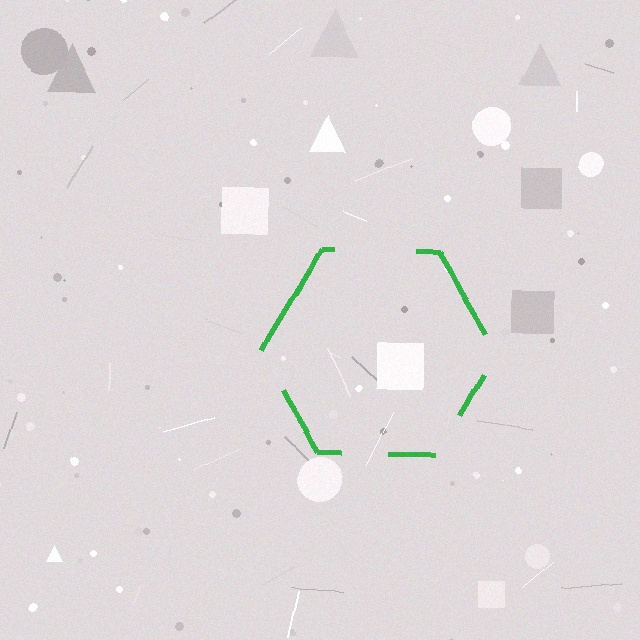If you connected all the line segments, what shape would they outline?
They would outline a hexagon.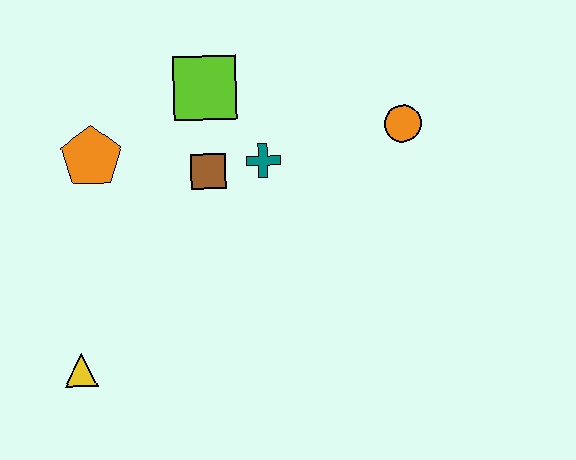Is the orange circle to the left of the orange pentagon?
No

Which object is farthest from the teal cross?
The yellow triangle is farthest from the teal cross.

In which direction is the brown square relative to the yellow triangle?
The brown square is above the yellow triangle.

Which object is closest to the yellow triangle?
The orange pentagon is closest to the yellow triangle.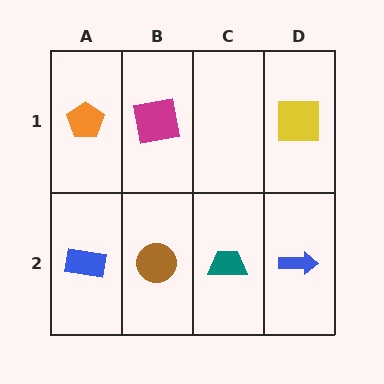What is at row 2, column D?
A blue arrow.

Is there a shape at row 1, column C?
No, that cell is empty.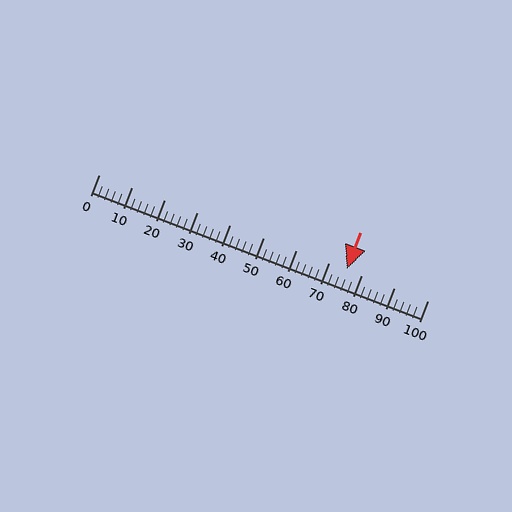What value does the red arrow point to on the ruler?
The red arrow points to approximately 76.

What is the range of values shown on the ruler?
The ruler shows values from 0 to 100.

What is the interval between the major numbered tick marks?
The major tick marks are spaced 10 units apart.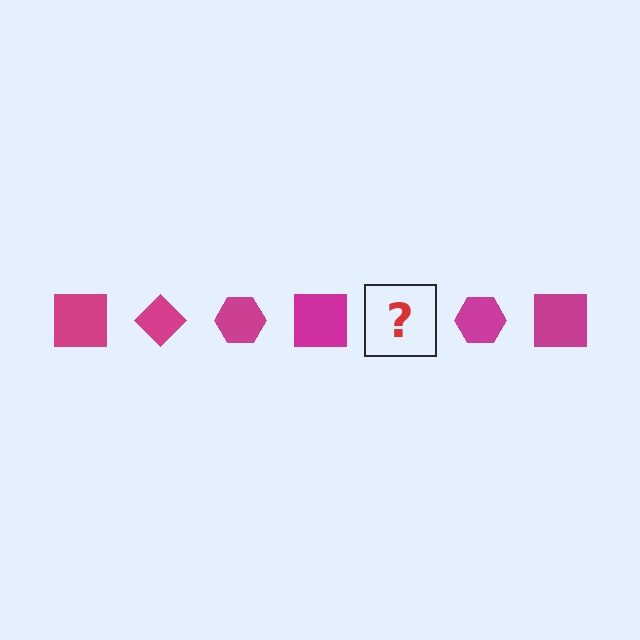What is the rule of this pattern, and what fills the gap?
The rule is that the pattern cycles through square, diamond, hexagon shapes in magenta. The gap should be filled with a magenta diamond.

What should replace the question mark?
The question mark should be replaced with a magenta diamond.